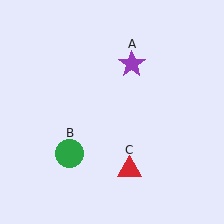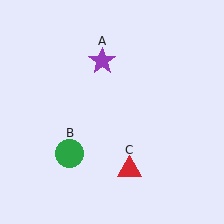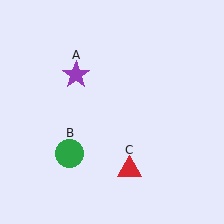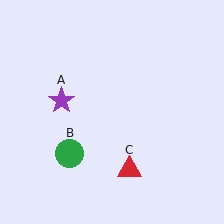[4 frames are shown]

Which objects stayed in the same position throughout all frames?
Green circle (object B) and red triangle (object C) remained stationary.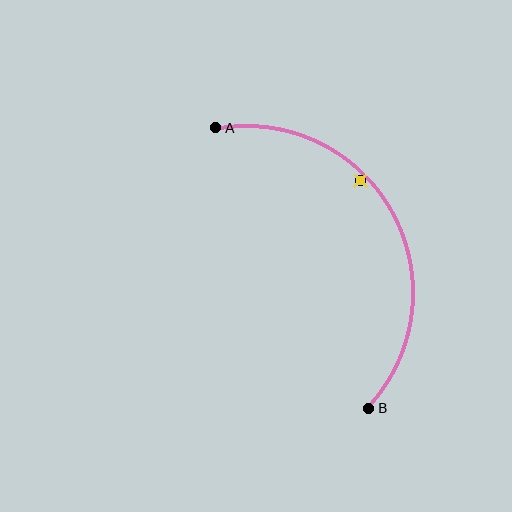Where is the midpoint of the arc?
The arc midpoint is the point on the curve farthest from the straight line joining A and B. It sits to the right of that line.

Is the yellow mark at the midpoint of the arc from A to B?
No — the yellow mark does not lie on the arc at all. It sits slightly inside the curve.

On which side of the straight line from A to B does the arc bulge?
The arc bulges to the right of the straight line connecting A and B.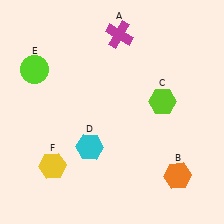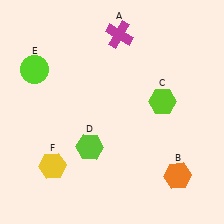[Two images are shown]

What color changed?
The hexagon (D) changed from cyan in Image 1 to lime in Image 2.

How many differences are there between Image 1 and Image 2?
There is 1 difference between the two images.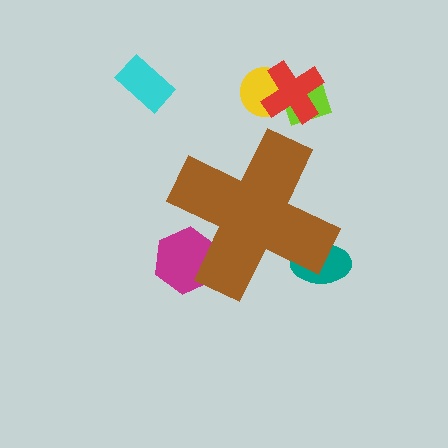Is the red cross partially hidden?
No, the red cross is fully visible.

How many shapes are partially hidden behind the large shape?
2 shapes are partially hidden.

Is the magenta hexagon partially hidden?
Yes, the magenta hexagon is partially hidden behind the brown cross.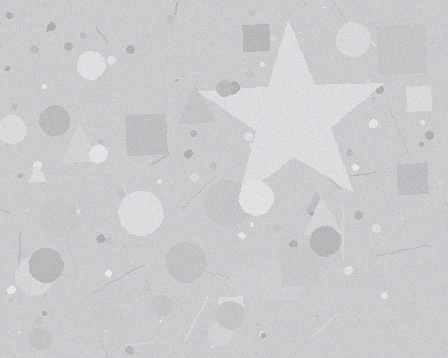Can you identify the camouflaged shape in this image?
The camouflaged shape is a star.